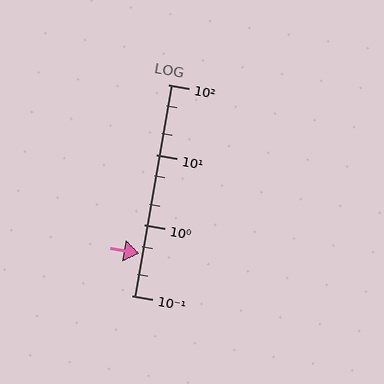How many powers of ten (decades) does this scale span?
The scale spans 3 decades, from 0.1 to 100.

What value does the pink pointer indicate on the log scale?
The pointer indicates approximately 0.39.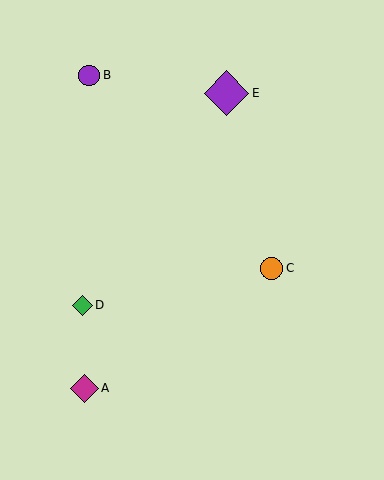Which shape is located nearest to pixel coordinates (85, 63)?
The purple circle (labeled B) at (89, 75) is nearest to that location.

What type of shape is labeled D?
Shape D is a green diamond.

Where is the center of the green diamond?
The center of the green diamond is at (82, 305).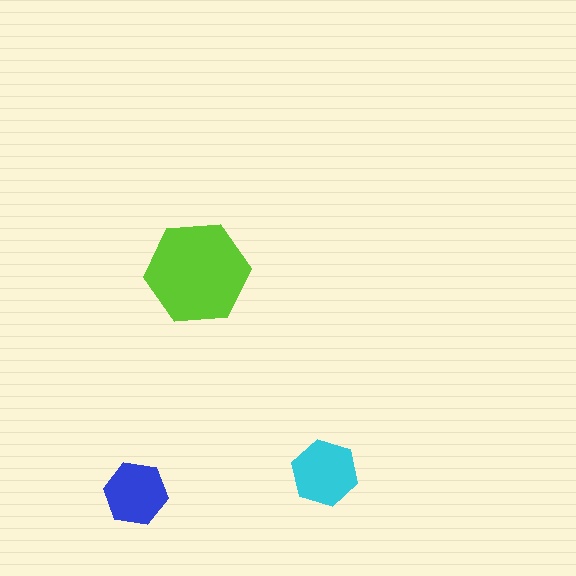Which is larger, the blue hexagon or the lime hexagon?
The lime one.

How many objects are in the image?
There are 3 objects in the image.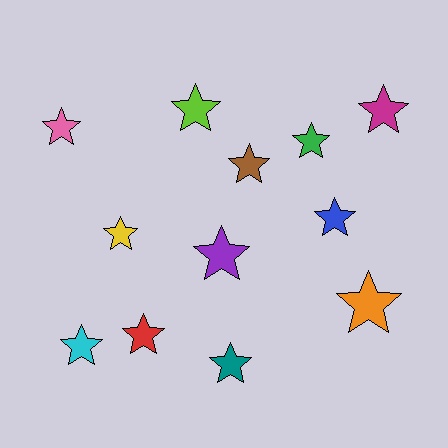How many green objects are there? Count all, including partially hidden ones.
There is 1 green object.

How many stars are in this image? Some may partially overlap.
There are 12 stars.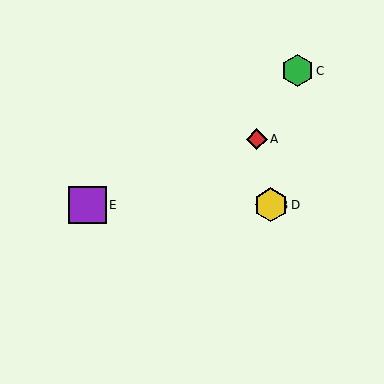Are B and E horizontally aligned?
Yes, both are at y≈205.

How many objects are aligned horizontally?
3 objects (B, D, E) are aligned horizontally.